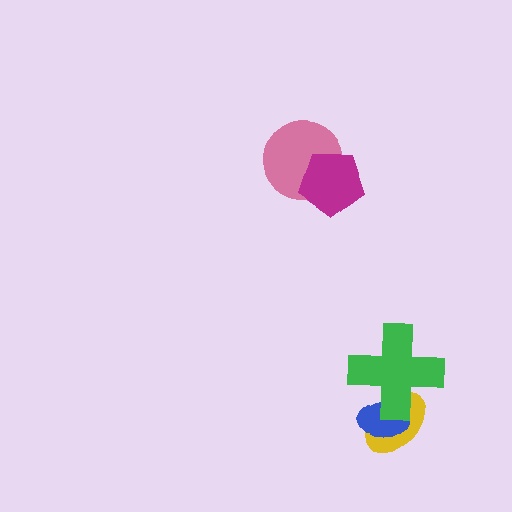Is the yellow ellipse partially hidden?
Yes, it is partially covered by another shape.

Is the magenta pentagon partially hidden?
No, no other shape covers it.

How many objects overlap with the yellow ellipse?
2 objects overlap with the yellow ellipse.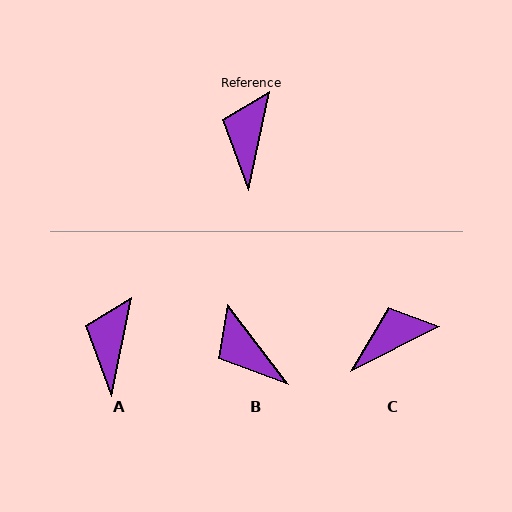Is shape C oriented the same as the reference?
No, it is off by about 51 degrees.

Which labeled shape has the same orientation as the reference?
A.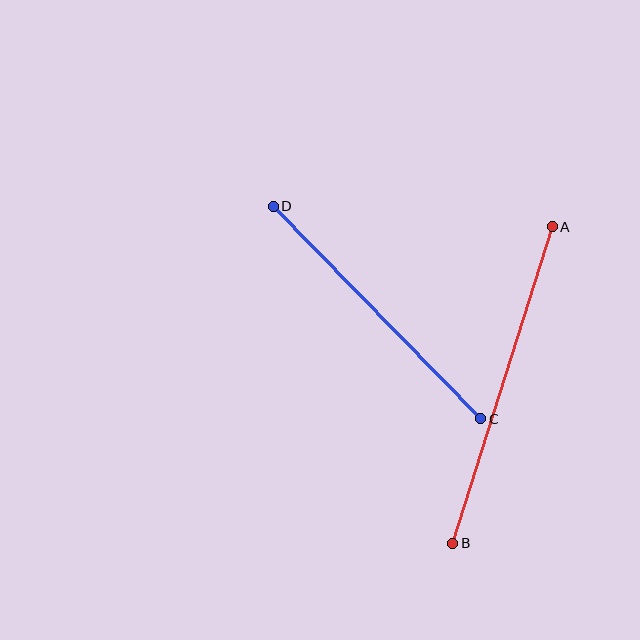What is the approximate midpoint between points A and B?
The midpoint is at approximately (503, 385) pixels.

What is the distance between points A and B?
The distance is approximately 332 pixels.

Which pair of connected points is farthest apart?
Points A and B are farthest apart.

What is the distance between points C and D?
The distance is approximately 297 pixels.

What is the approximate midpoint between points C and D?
The midpoint is at approximately (377, 313) pixels.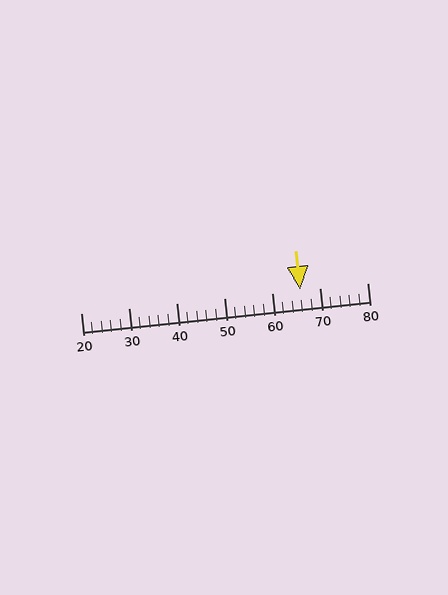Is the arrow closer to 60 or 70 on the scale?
The arrow is closer to 70.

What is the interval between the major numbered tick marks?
The major tick marks are spaced 10 units apart.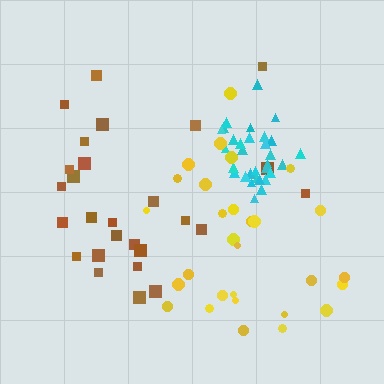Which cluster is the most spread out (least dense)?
Brown.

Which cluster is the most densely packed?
Cyan.